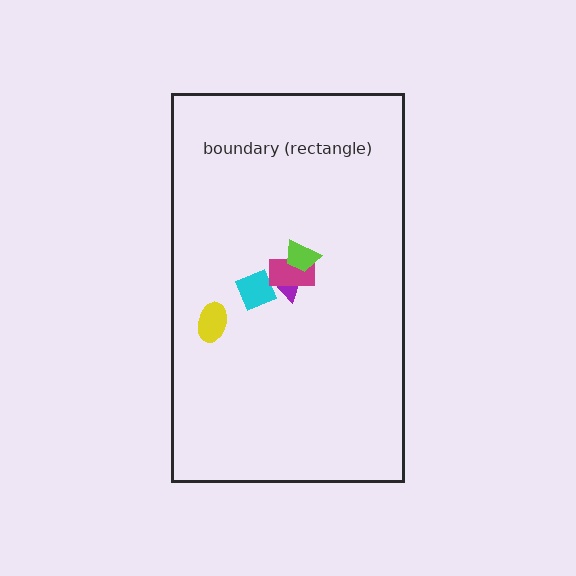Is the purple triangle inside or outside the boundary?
Inside.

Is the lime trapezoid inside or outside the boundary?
Inside.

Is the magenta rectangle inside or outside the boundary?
Inside.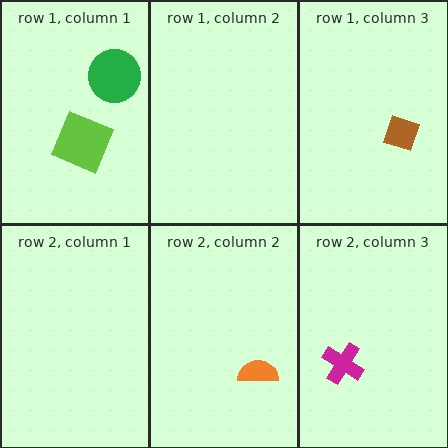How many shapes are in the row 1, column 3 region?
1.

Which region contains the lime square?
The row 1, column 1 region.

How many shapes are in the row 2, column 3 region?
1.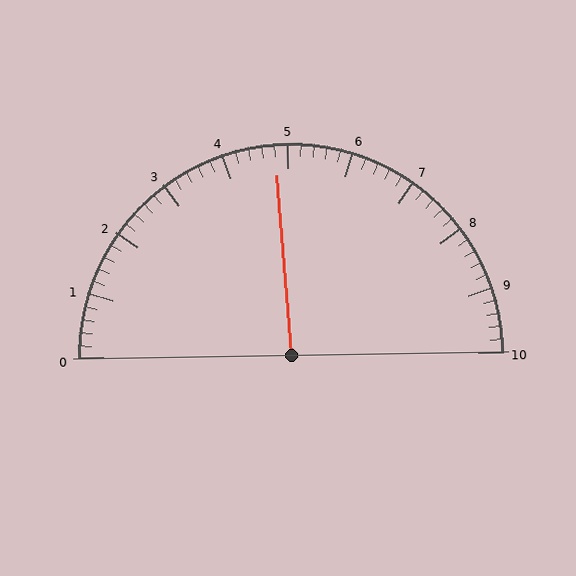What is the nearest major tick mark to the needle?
The nearest major tick mark is 5.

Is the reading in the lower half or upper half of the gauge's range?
The reading is in the lower half of the range (0 to 10).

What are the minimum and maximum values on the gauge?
The gauge ranges from 0 to 10.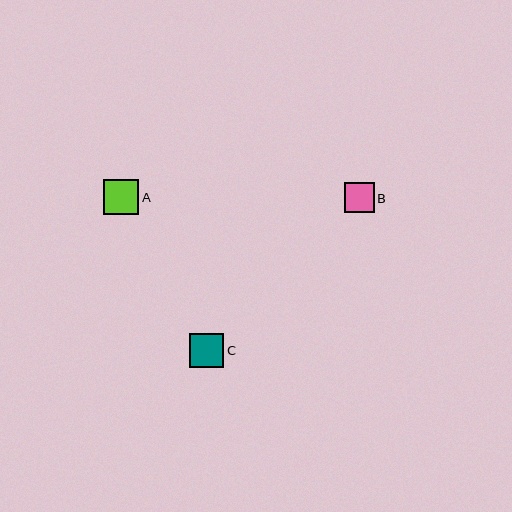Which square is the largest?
Square A is the largest with a size of approximately 36 pixels.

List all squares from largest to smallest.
From largest to smallest: A, C, B.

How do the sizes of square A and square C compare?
Square A and square C are approximately the same size.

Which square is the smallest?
Square B is the smallest with a size of approximately 30 pixels.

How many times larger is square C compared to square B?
Square C is approximately 1.1 times the size of square B.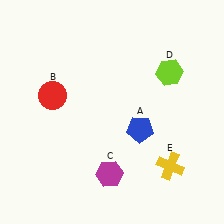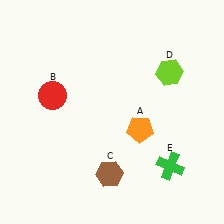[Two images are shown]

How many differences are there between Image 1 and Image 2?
There are 3 differences between the two images.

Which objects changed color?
A changed from blue to orange. C changed from magenta to brown. E changed from yellow to green.